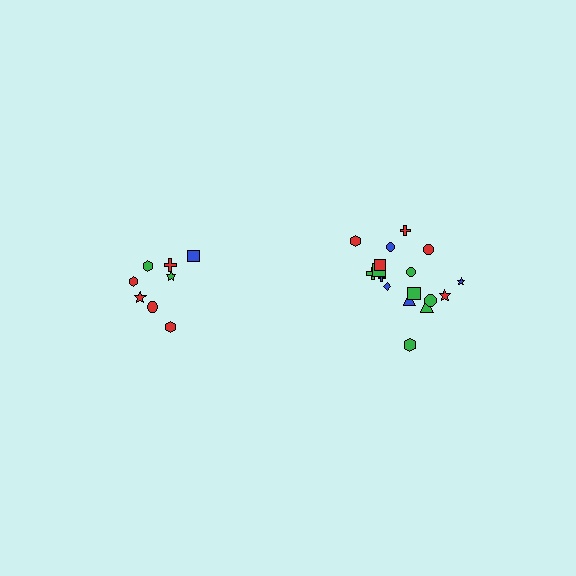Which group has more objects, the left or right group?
The right group.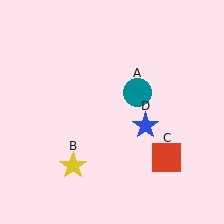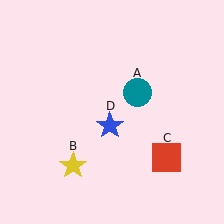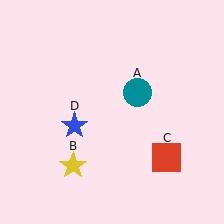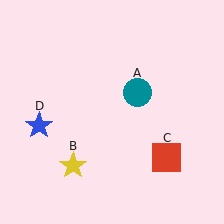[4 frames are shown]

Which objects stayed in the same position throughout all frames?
Teal circle (object A) and yellow star (object B) and red square (object C) remained stationary.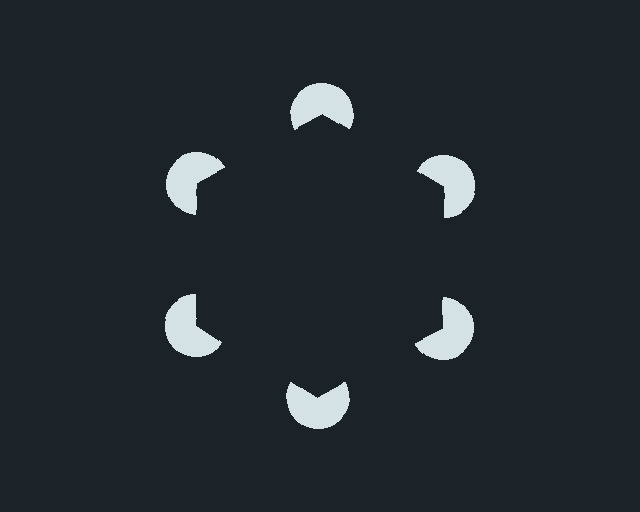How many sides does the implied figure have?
6 sides.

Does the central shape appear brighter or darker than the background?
It typically appears slightly darker than the background, even though no actual brightness change is drawn.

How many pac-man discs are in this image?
There are 6 — one at each vertex of the illusory hexagon.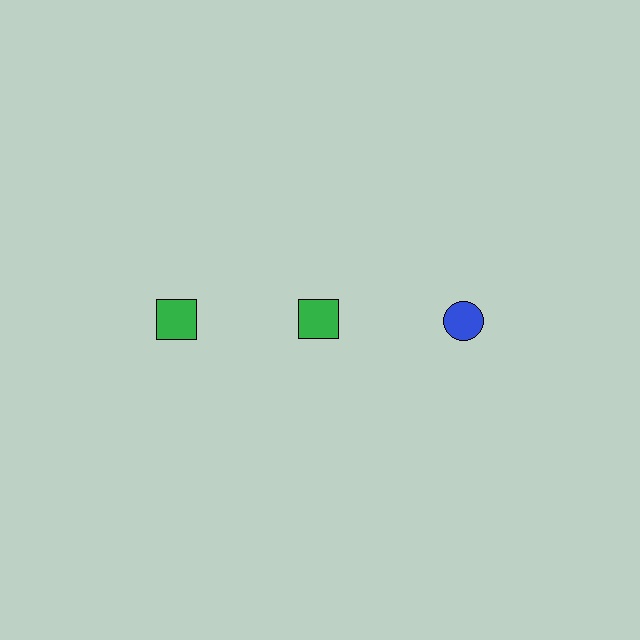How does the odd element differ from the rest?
It differs in both color (blue instead of green) and shape (circle instead of square).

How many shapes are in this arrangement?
There are 3 shapes arranged in a grid pattern.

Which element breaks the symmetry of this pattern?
The blue circle in the top row, center column breaks the symmetry. All other shapes are green squares.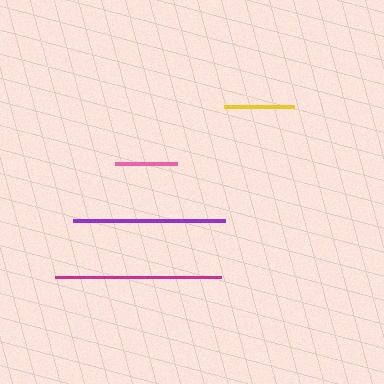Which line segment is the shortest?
The pink line is the shortest at approximately 61 pixels.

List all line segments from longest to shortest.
From longest to shortest: magenta, purple, yellow, pink.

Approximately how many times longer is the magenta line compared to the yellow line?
The magenta line is approximately 2.4 times the length of the yellow line.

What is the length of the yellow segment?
The yellow segment is approximately 70 pixels long.